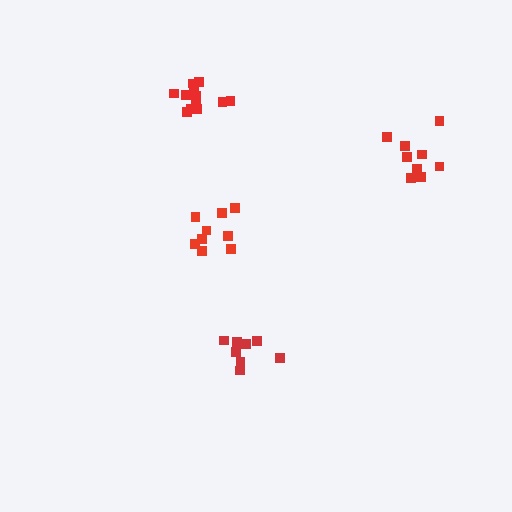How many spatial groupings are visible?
There are 4 spatial groupings.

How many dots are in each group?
Group 1: 8 dots, Group 2: 9 dots, Group 3: 9 dots, Group 4: 12 dots (38 total).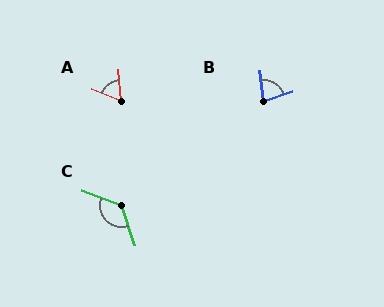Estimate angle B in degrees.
Approximately 77 degrees.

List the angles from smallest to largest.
A (64°), B (77°), C (130°).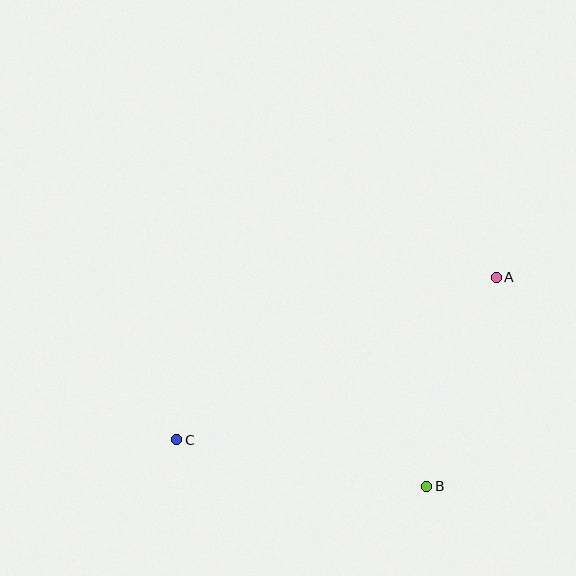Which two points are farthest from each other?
Points A and C are farthest from each other.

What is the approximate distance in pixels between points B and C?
The distance between B and C is approximately 254 pixels.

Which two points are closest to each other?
Points A and B are closest to each other.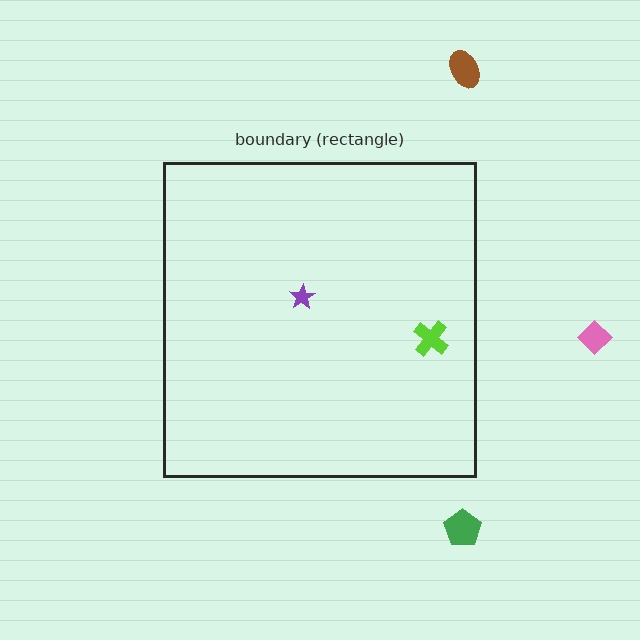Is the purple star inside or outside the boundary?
Inside.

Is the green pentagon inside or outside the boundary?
Outside.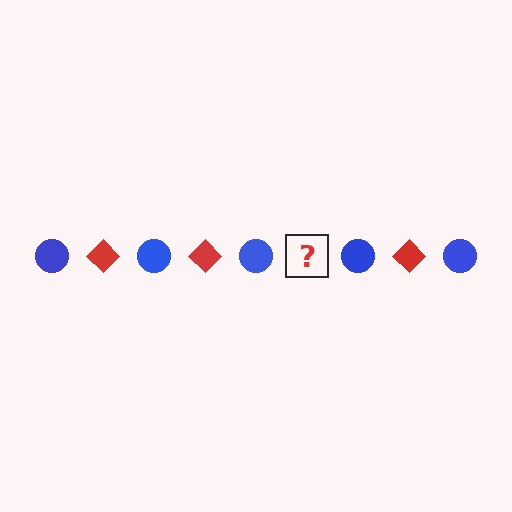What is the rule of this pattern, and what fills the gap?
The rule is that the pattern alternates between blue circle and red diamond. The gap should be filled with a red diamond.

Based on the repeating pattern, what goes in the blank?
The blank should be a red diamond.